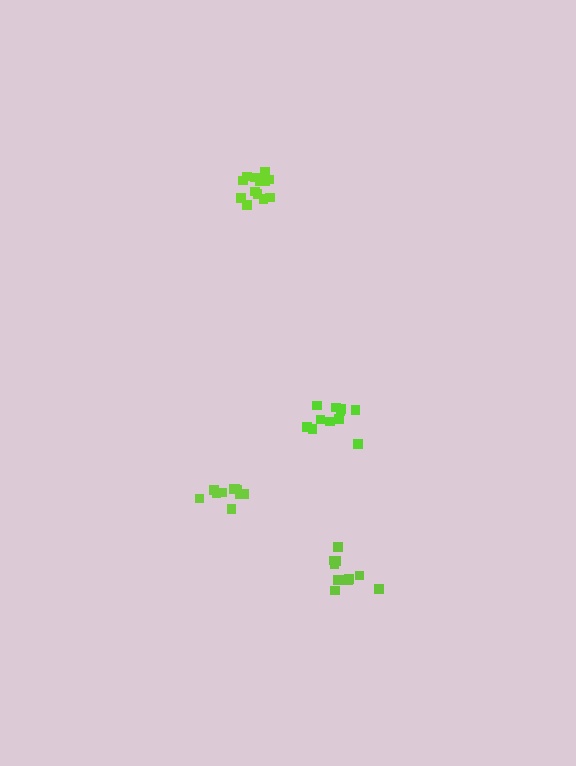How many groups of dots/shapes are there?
There are 4 groups.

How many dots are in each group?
Group 1: 10 dots, Group 2: 13 dots, Group 3: 10 dots, Group 4: 11 dots (44 total).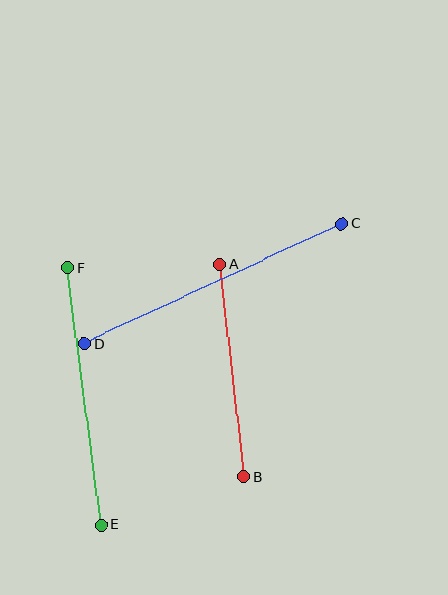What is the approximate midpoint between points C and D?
The midpoint is at approximately (213, 284) pixels.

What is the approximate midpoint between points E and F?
The midpoint is at approximately (84, 396) pixels.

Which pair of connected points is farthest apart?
Points C and D are farthest apart.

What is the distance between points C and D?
The distance is approximately 284 pixels.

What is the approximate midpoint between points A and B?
The midpoint is at approximately (232, 371) pixels.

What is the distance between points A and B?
The distance is approximately 214 pixels.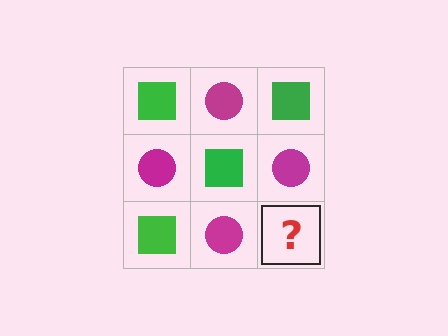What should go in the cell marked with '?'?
The missing cell should contain a green square.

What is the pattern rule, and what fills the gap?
The rule is that it alternates green square and magenta circle in a checkerboard pattern. The gap should be filled with a green square.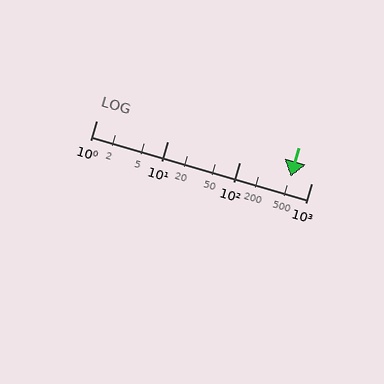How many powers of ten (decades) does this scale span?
The scale spans 3 decades, from 1 to 1000.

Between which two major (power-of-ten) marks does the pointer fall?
The pointer is between 100 and 1000.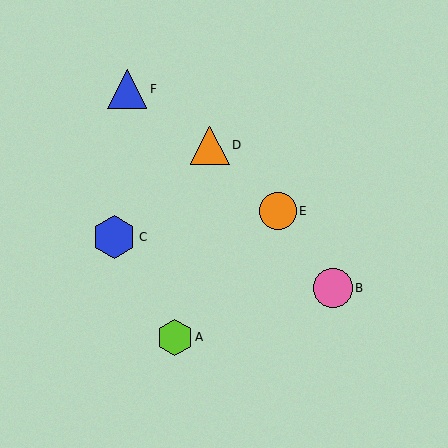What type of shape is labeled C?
Shape C is a blue hexagon.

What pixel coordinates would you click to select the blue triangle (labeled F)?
Click at (127, 89) to select the blue triangle F.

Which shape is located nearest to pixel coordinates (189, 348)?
The lime hexagon (labeled A) at (175, 337) is nearest to that location.